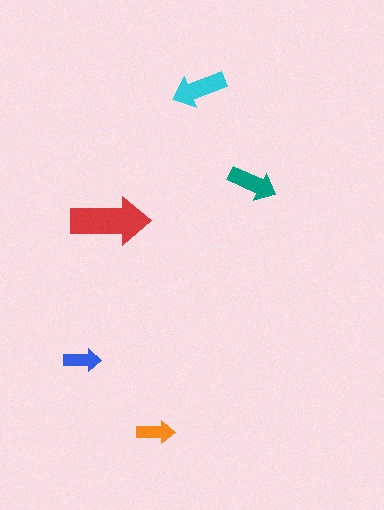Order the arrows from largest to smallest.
the red one, the cyan one, the teal one, the orange one, the blue one.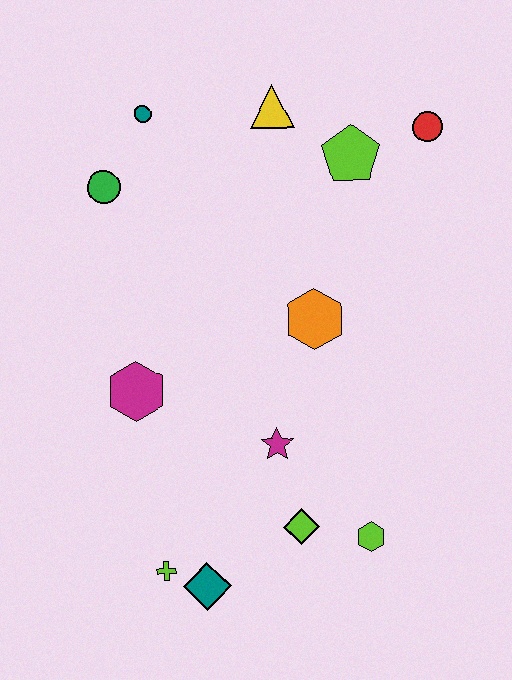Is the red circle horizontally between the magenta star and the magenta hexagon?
No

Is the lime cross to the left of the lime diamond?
Yes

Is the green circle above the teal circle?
No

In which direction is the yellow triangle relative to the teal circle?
The yellow triangle is to the right of the teal circle.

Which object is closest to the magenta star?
The lime diamond is closest to the magenta star.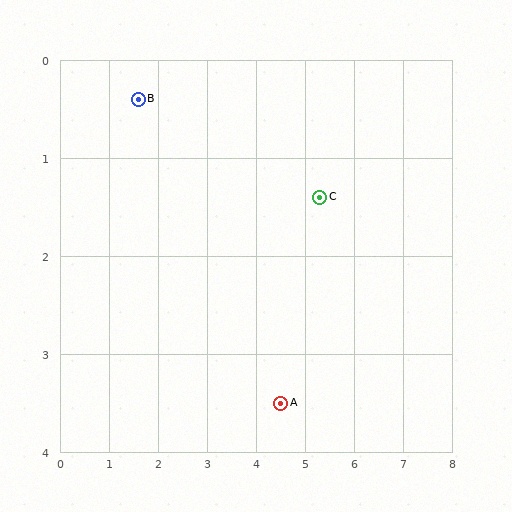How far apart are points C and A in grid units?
Points C and A are about 2.2 grid units apart.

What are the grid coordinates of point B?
Point B is at approximately (1.6, 0.4).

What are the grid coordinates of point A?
Point A is at approximately (4.5, 3.5).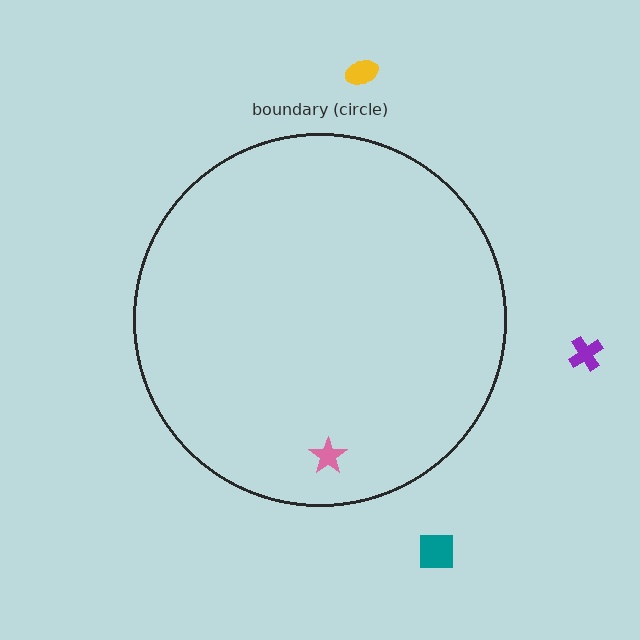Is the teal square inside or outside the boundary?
Outside.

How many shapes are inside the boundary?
1 inside, 3 outside.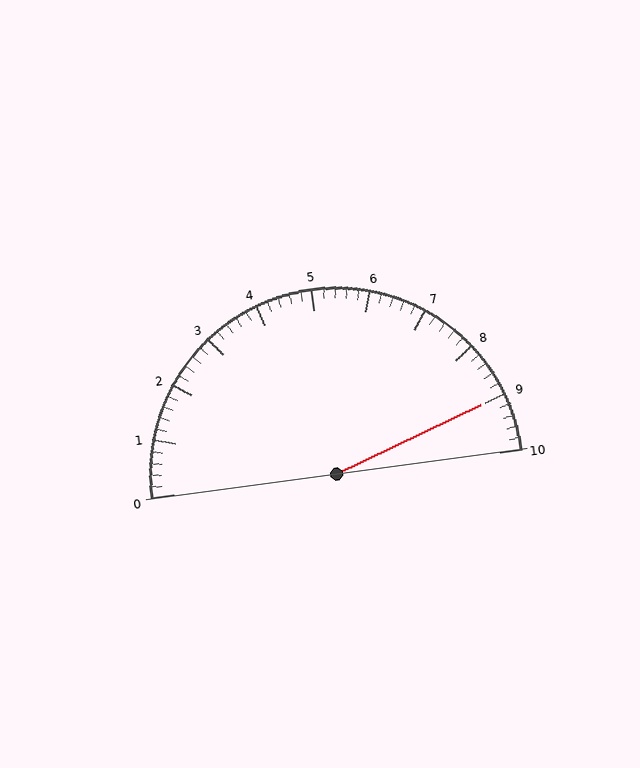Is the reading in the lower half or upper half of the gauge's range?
The reading is in the upper half of the range (0 to 10).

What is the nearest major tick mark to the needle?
The nearest major tick mark is 9.